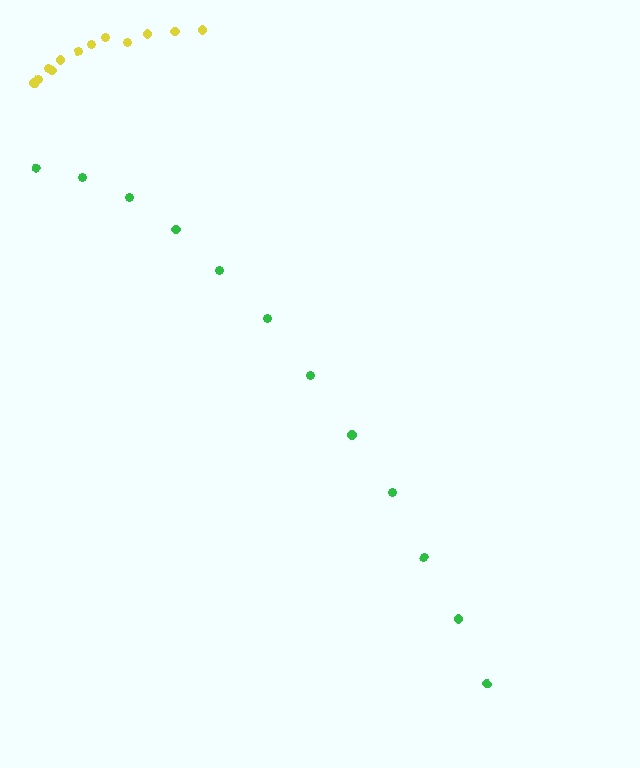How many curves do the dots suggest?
There are 2 distinct paths.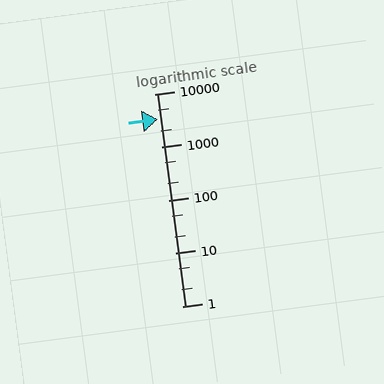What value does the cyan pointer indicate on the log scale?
The pointer indicates approximately 3400.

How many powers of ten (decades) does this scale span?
The scale spans 4 decades, from 1 to 10000.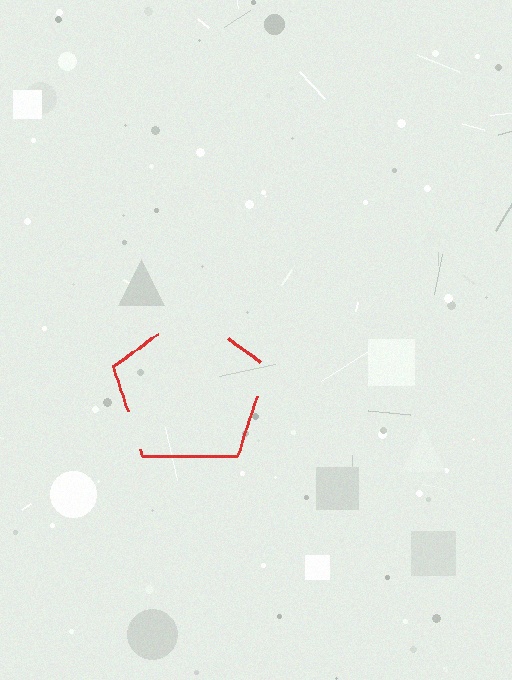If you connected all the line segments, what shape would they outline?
They would outline a pentagon.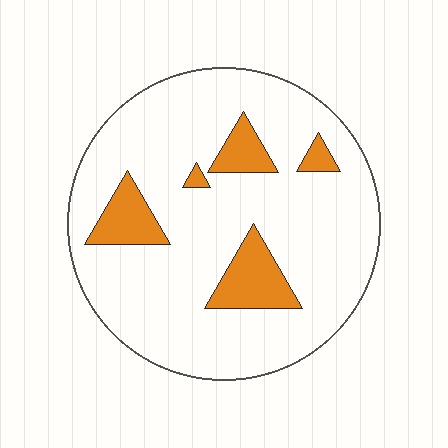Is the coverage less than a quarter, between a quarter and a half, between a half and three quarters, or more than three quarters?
Less than a quarter.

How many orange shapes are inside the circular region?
5.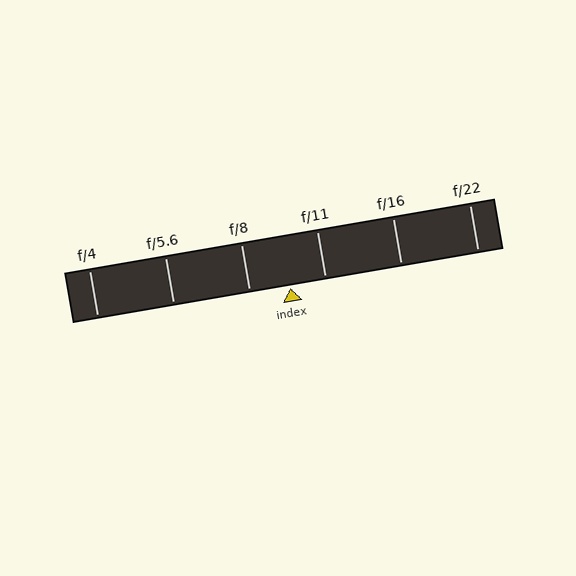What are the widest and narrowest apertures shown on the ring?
The widest aperture shown is f/4 and the narrowest is f/22.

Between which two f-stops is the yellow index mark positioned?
The index mark is between f/8 and f/11.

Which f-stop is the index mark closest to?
The index mark is closest to f/11.